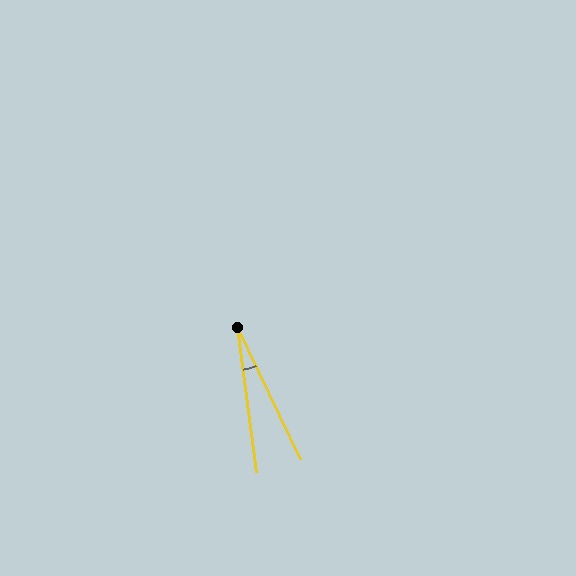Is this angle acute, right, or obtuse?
It is acute.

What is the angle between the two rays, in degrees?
Approximately 18 degrees.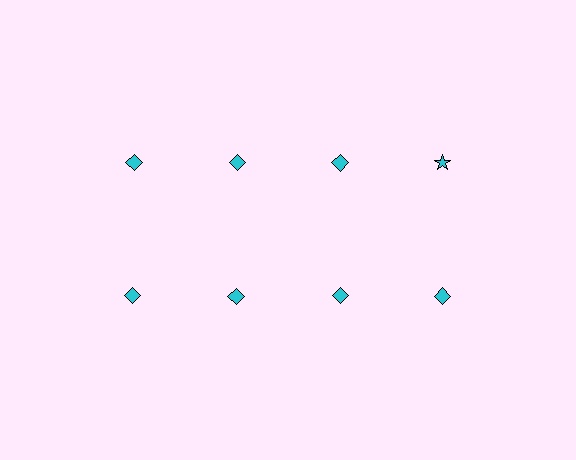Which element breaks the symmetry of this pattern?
The cyan star in the top row, second from right column breaks the symmetry. All other shapes are cyan diamonds.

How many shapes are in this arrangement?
There are 8 shapes arranged in a grid pattern.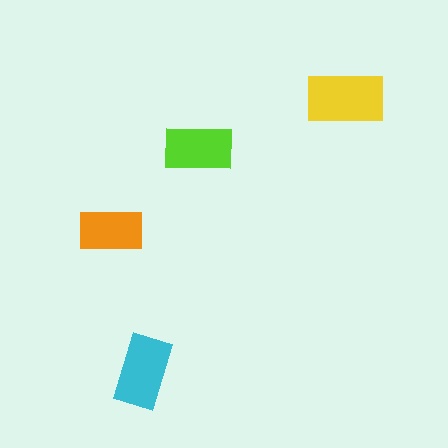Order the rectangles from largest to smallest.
the yellow one, the cyan one, the lime one, the orange one.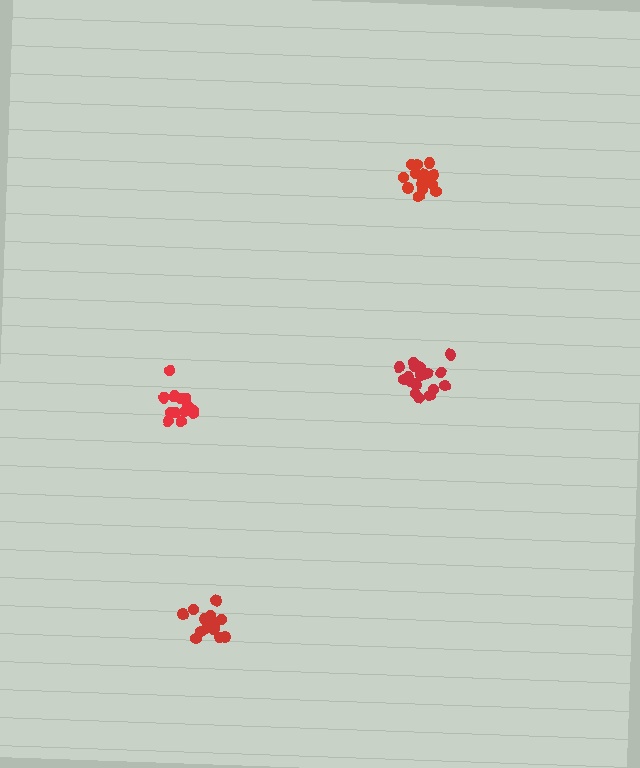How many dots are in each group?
Group 1: 13 dots, Group 2: 19 dots, Group 3: 14 dots, Group 4: 14 dots (60 total).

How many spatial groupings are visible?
There are 4 spatial groupings.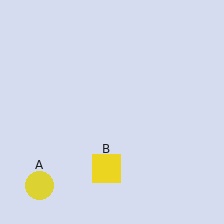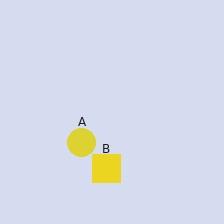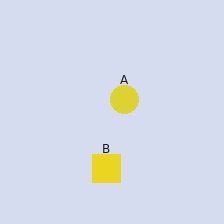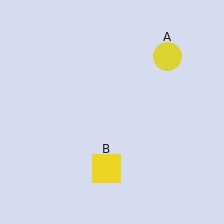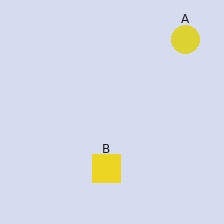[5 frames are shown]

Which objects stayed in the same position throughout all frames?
Yellow square (object B) remained stationary.